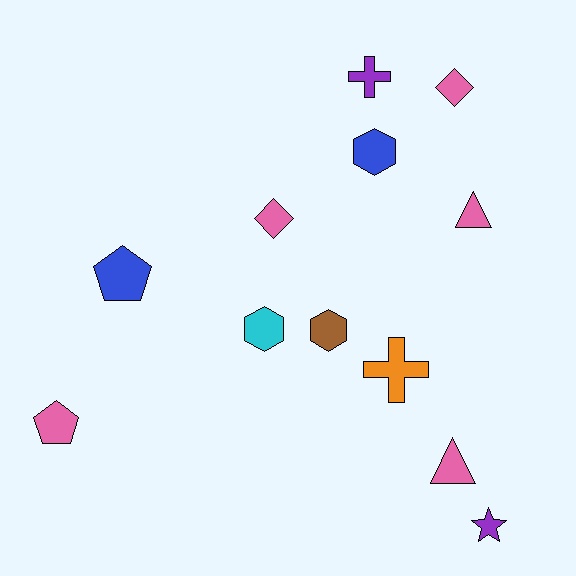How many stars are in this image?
There is 1 star.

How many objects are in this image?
There are 12 objects.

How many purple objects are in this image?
There are 2 purple objects.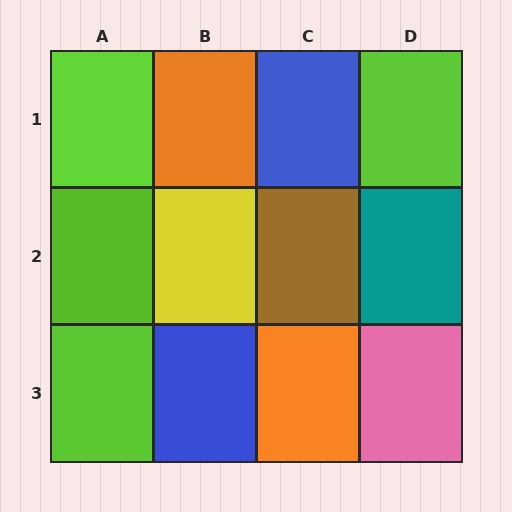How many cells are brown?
1 cell is brown.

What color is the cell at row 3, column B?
Blue.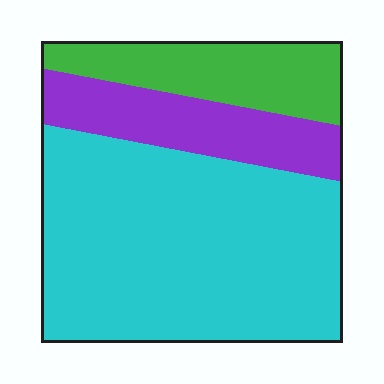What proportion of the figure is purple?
Purple covers around 20% of the figure.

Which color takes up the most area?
Cyan, at roughly 65%.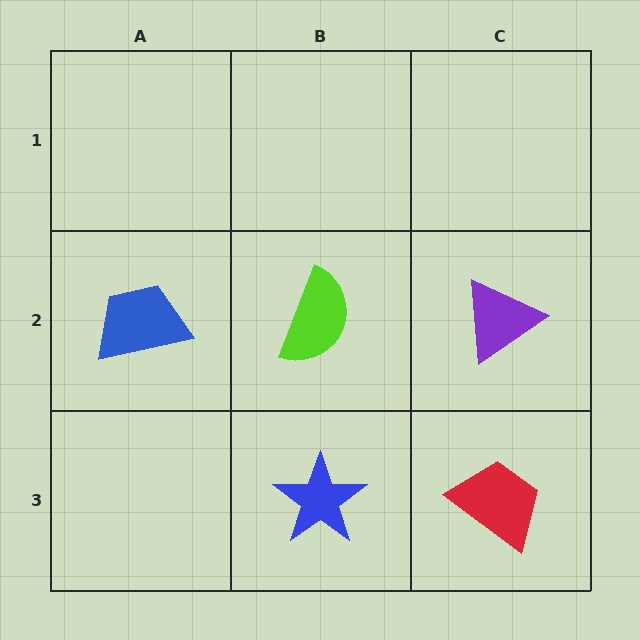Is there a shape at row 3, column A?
No, that cell is empty.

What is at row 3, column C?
A red trapezoid.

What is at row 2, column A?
A blue trapezoid.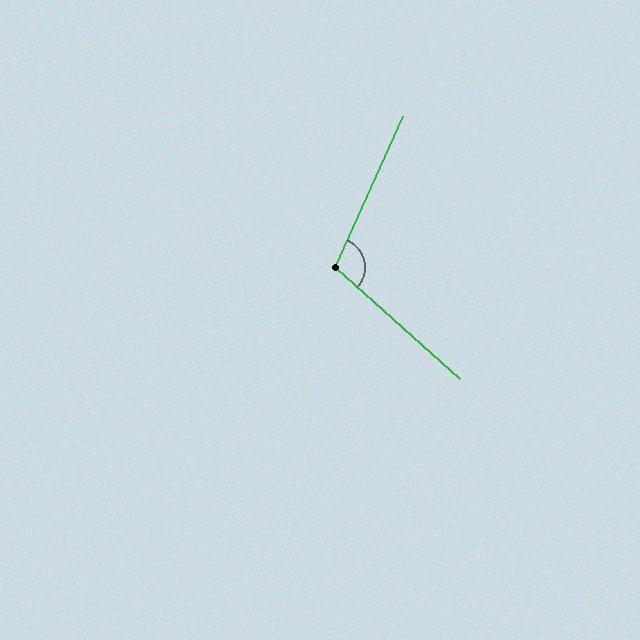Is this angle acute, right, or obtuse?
It is obtuse.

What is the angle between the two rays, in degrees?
Approximately 107 degrees.